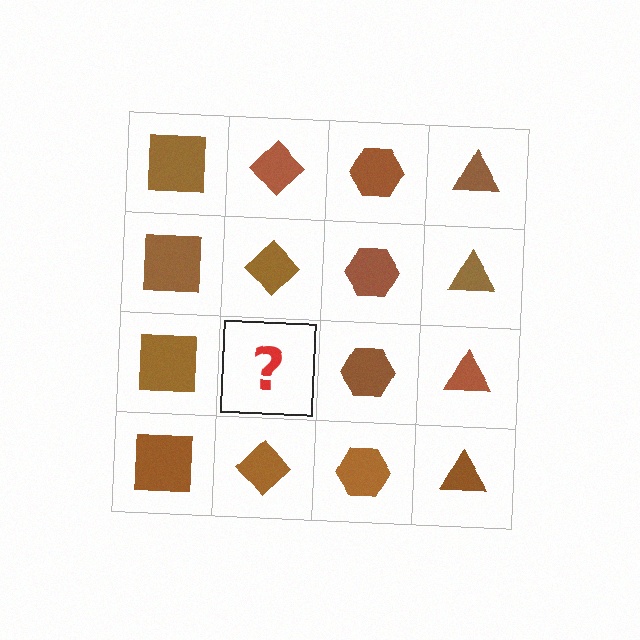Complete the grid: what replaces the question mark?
The question mark should be replaced with a brown diamond.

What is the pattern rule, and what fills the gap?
The rule is that each column has a consistent shape. The gap should be filled with a brown diamond.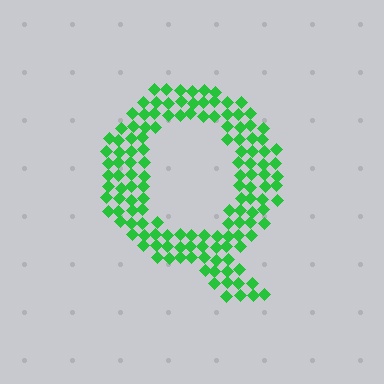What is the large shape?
The large shape is the letter Q.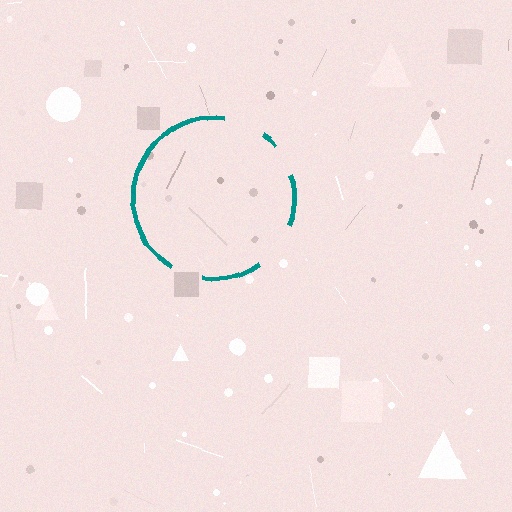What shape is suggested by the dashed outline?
The dashed outline suggests a circle.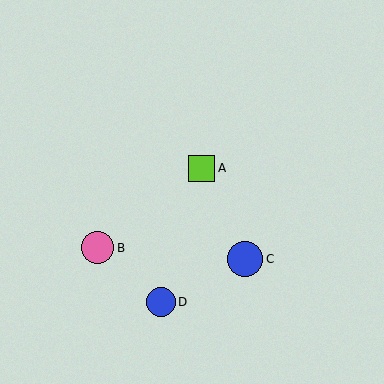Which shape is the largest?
The blue circle (labeled C) is the largest.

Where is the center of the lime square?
The center of the lime square is at (202, 168).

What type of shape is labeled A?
Shape A is a lime square.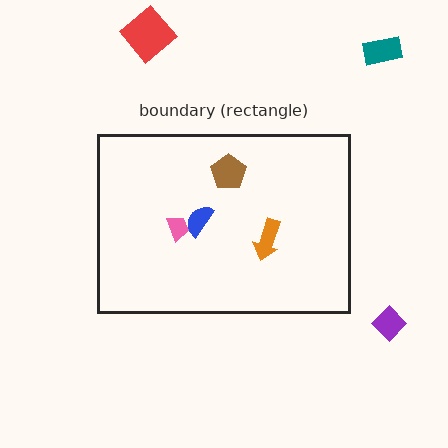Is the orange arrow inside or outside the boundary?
Inside.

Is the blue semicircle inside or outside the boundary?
Inside.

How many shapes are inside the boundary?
4 inside, 3 outside.